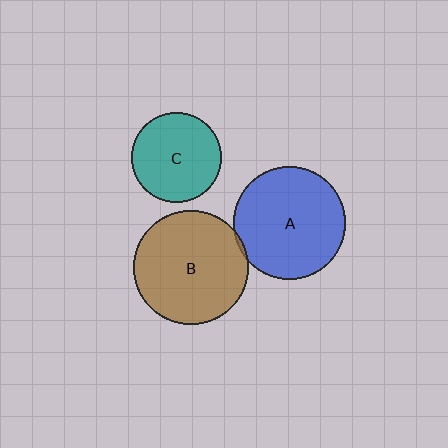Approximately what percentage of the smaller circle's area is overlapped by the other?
Approximately 5%.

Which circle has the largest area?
Circle B (brown).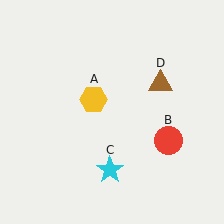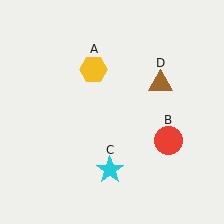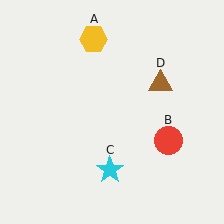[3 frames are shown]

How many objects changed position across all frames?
1 object changed position: yellow hexagon (object A).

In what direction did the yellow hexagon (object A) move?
The yellow hexagon (object A) moved up.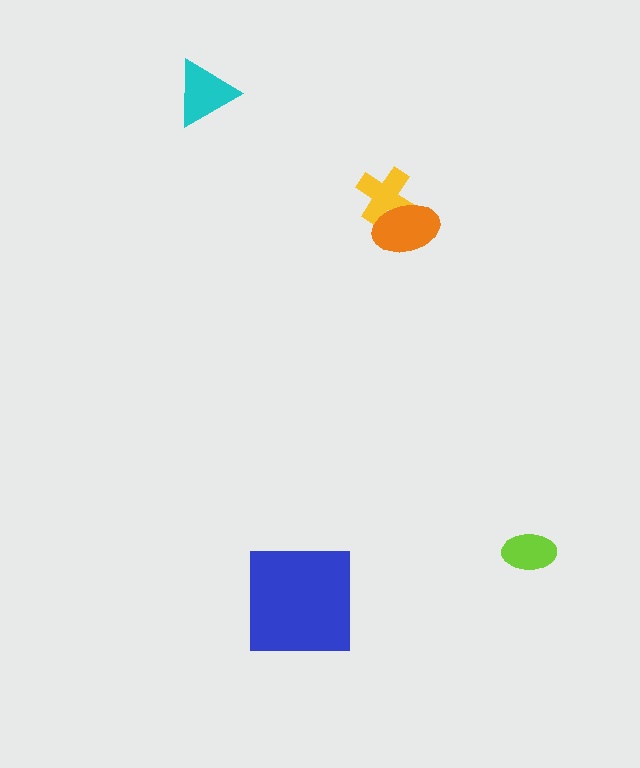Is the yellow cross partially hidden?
Yes, it is partially covered by another shape.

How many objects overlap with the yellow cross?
1 object overlaps with the yellow cross.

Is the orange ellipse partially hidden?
No, no other shape covers it.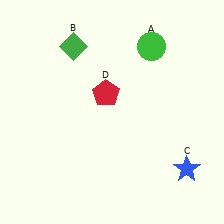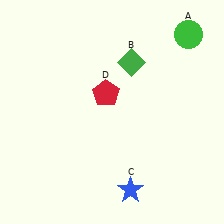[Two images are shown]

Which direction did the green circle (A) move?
The green circle (A) moved right.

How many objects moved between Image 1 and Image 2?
3 objects moved between the two images.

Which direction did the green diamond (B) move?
The green diamond (B) moved right.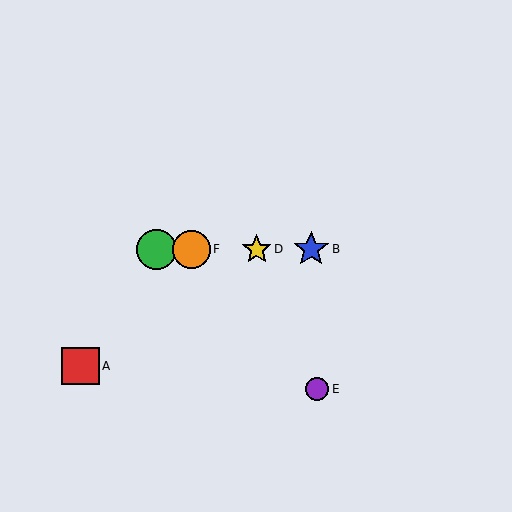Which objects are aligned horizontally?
Objects B, C, D, F are aligned horizontally.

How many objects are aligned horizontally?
4 objects (B, C, D, F) are aligned horizontally.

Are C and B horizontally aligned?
Yes, both are at y≈249.